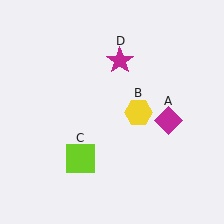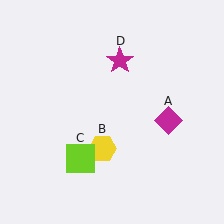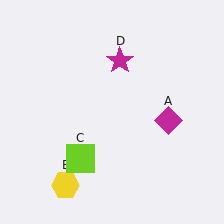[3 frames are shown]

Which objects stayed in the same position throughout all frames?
Magenta diamond (object A) and lime square (object C) and magenta star (object D) remained stationary.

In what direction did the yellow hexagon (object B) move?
The yellow hexagon (object B) moved down and to the left.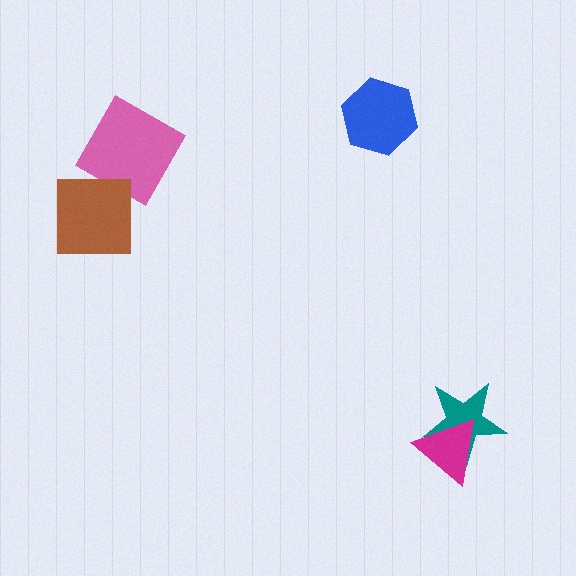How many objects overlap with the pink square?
0 objects overlap with the pink square.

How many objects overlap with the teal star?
1 object overlaps with the teal star.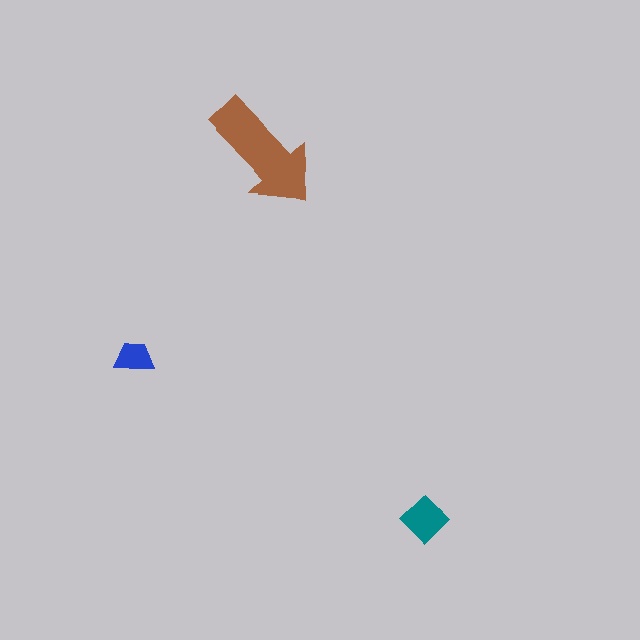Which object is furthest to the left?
The blue trapezoid is leftmost.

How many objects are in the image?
There are 3 objects in the image.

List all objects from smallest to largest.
The blue trapezoid, the teal diamond, the brown arrow.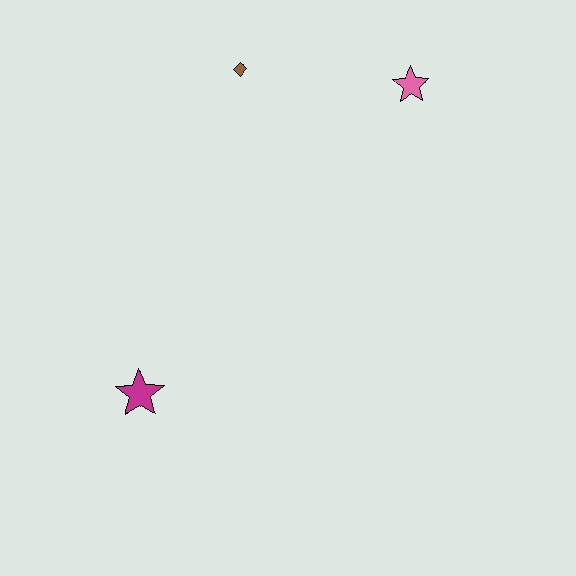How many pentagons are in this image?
There are no pentagons.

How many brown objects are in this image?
There is 1 brown object.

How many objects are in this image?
There are 3 objects.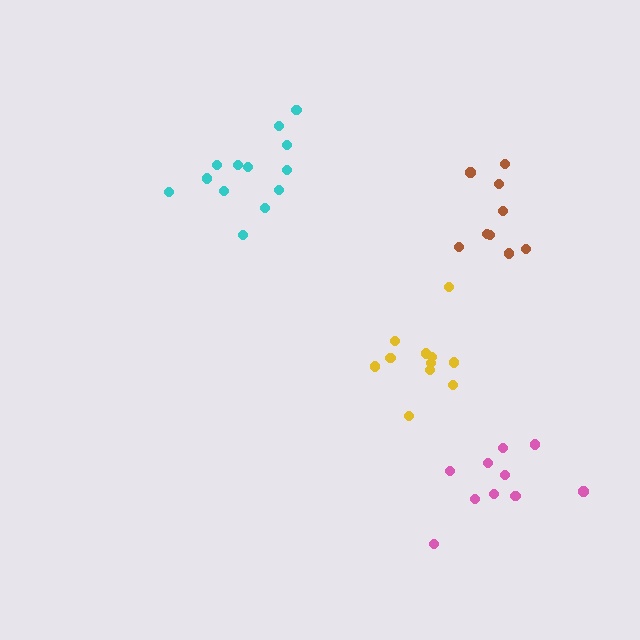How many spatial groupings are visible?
There are 4 spatial groupings.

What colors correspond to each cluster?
The clusters are colored: pink, cyan, yellow, brown.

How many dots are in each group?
Group 1: 10 dots, Group 2: 13 dots, Group 3: 11 dots, Group 4: 9 dots (43 total).